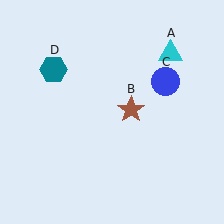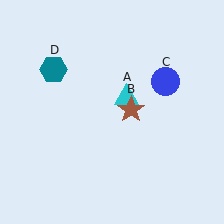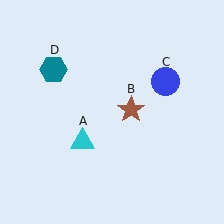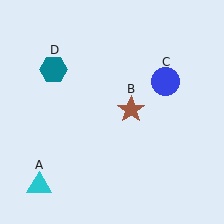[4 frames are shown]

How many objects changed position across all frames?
1 object changed position: cyan triangle (object A).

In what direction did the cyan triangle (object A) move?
The cyan triangle (object A) moved down and to the left.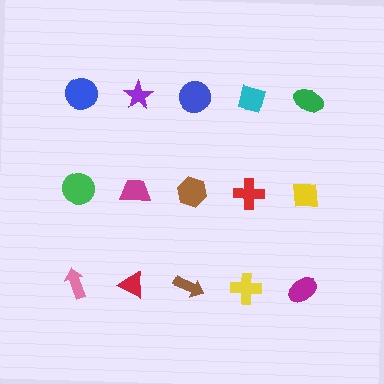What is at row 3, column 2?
A red triangle.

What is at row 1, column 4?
A cyan square.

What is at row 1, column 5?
A green ellipse.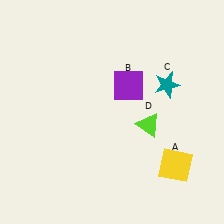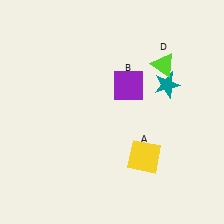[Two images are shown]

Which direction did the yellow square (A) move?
The yellow square (A) moved left.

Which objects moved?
The objects that moved are: the yellow square (A), the lime triangle (D).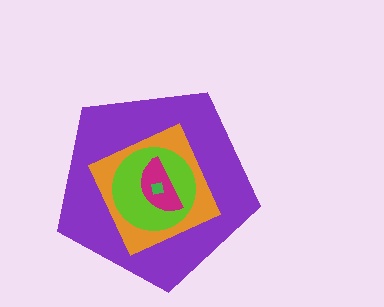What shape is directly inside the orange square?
The lime circle.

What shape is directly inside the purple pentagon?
The orange square.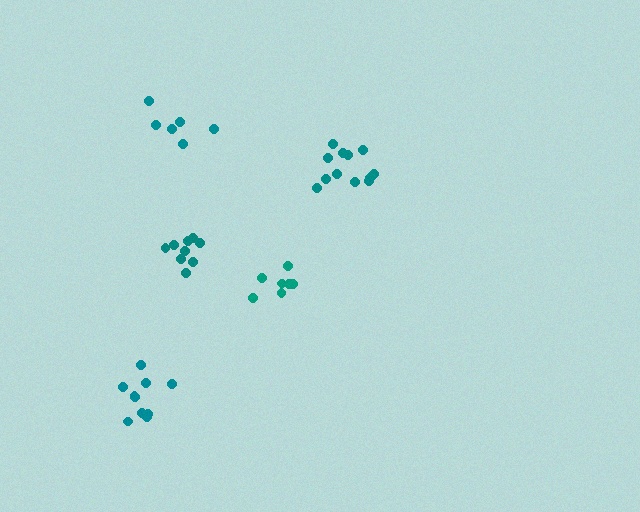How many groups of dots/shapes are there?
There are 5 groups.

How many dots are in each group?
Group 1: 10 dots, Group 2: 12 dots, Group 3: 7 dots, Group 4: 9 dots, Group 5: 6 dots (44 total).